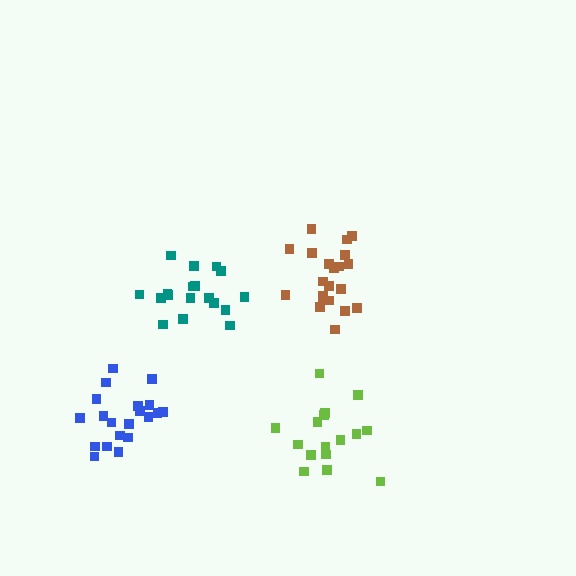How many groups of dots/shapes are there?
There are 4 groups.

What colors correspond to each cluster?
The clusters are colored: teal, blue, lime, brown.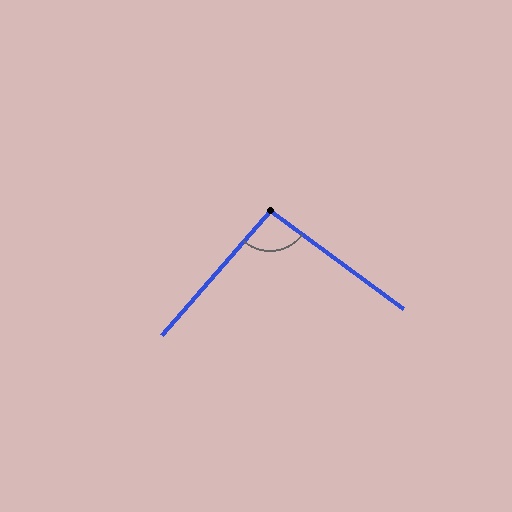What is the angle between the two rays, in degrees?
Approximately 95 degrees.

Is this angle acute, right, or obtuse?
It is approximately a right angle.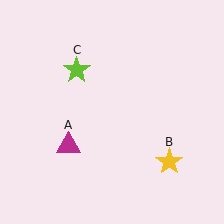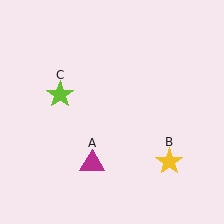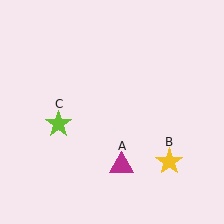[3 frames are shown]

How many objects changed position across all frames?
2 objects changed position: magenta triangle (object A), lime star (object C).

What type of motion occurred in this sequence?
The magenta triangle (object A), lime star (object C) rotated counterclockwise around the center of the scene.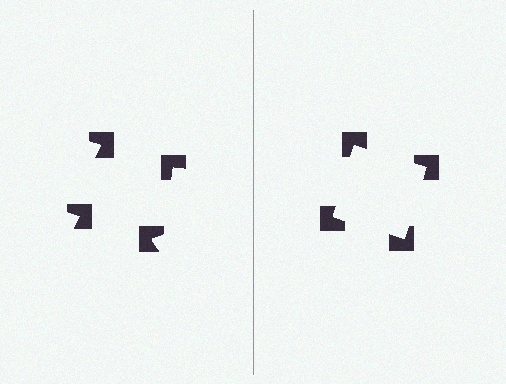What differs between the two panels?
The notched squares are positioned identically on both sides; only the wedge orientations differ. On the right they align to a square; on the left they are misaligned.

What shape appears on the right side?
An illusory square.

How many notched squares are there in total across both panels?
8 — 4 on each side.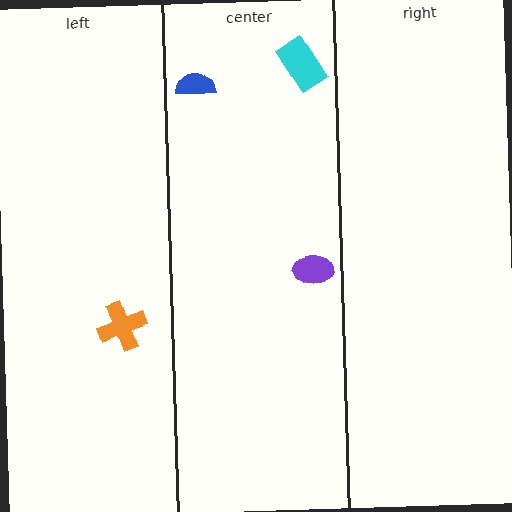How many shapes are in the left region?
1.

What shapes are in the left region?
The orange cross.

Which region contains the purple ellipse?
The center region.